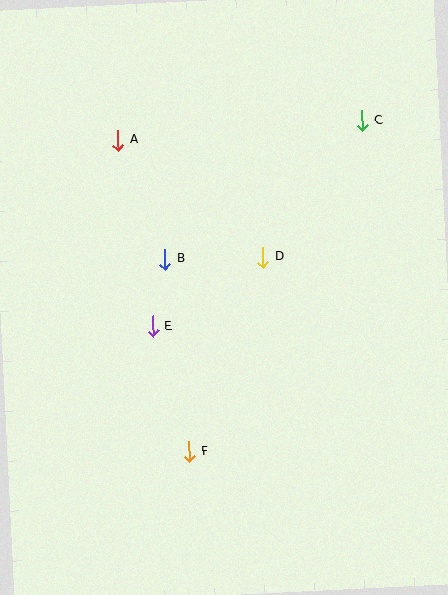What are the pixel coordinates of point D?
Point D is at (263, 257).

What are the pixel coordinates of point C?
Point C is at (362, 121).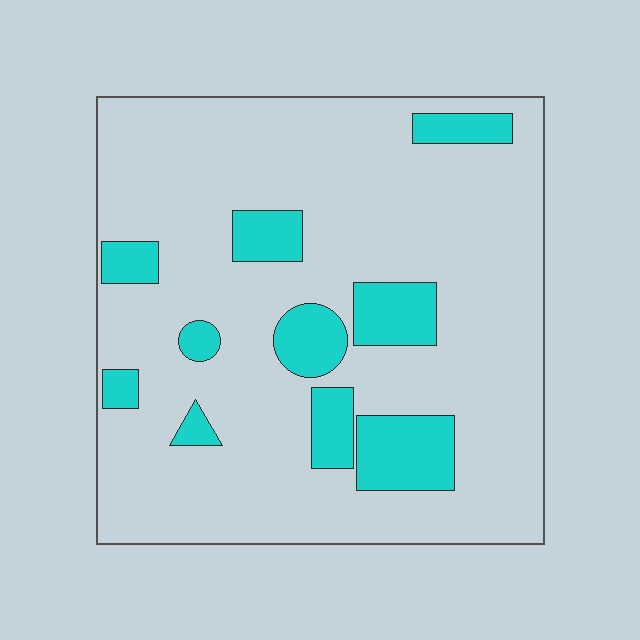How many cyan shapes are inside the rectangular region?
10.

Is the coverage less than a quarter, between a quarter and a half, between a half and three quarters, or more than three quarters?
Less than a quarter.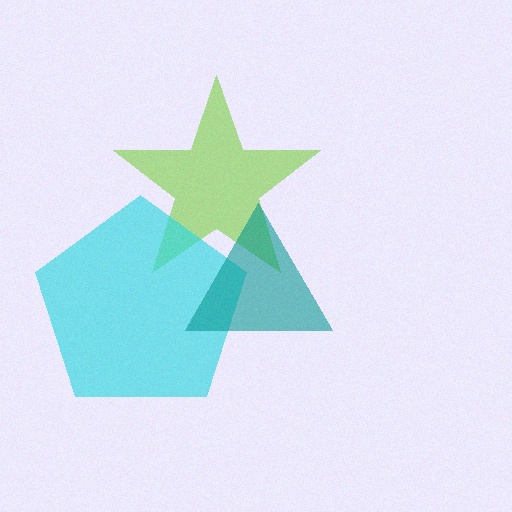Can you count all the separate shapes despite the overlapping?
Yes, there are 3 separate shapes.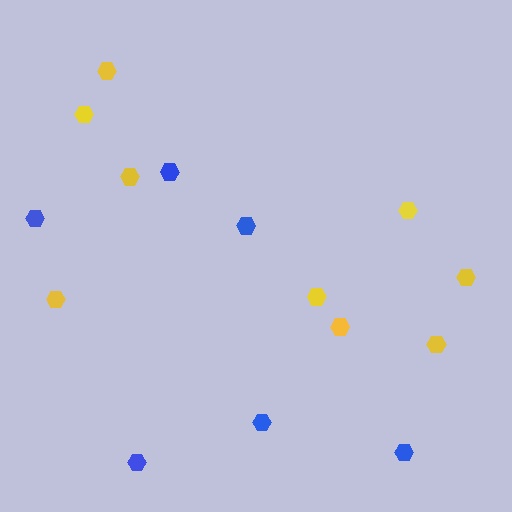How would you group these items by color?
There are 2 groups: one group of yellow hexagons (9) and one group of blue hexagons (6).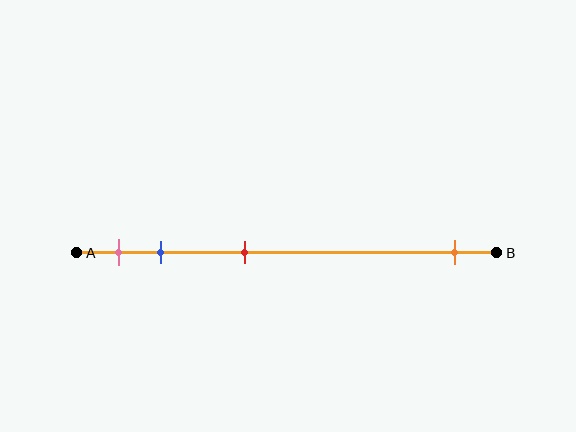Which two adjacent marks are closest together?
The pink and blue marks are the closest adjacent pair.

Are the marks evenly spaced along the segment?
No, the marks are not evenly spaced.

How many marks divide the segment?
There are 4 marks dividing the segment.